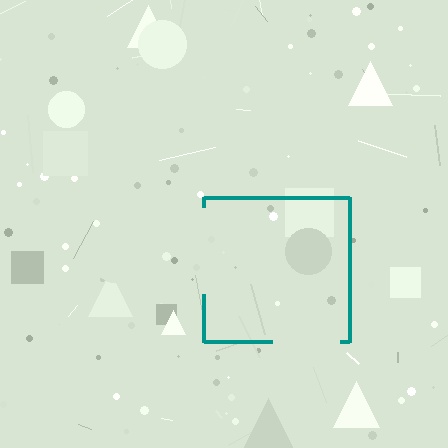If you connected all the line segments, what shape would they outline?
They would outline a square.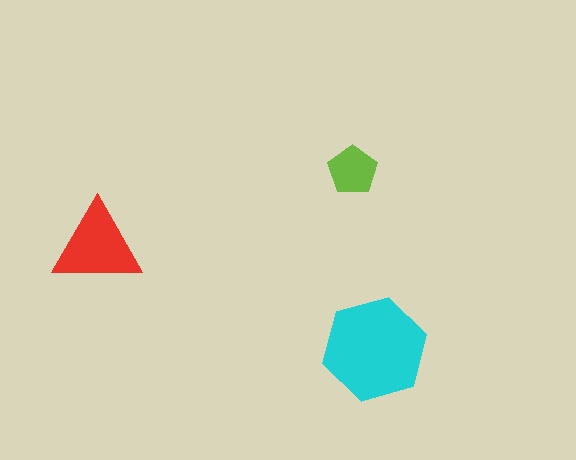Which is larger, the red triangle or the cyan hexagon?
The cyan hexagon.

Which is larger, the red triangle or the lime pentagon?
The red triangle.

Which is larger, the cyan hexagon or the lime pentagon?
The cyan hexagon.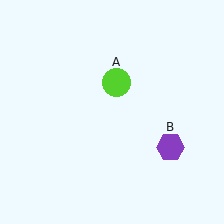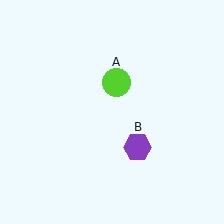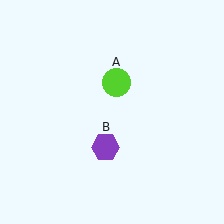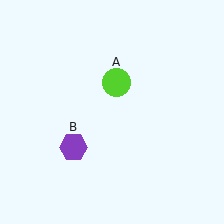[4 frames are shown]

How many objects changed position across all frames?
1 object changed position: purple hexagon (object B).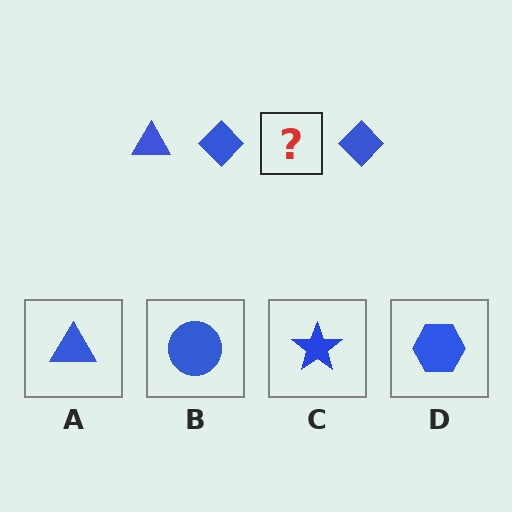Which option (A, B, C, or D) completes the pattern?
A.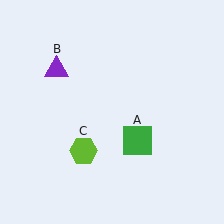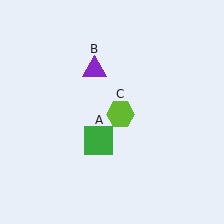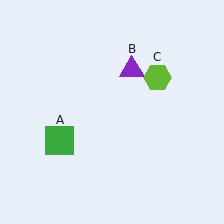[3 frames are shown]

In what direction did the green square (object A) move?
The green square (object A) moved left.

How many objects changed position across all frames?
3 objects changed position: green square (object A), purple triangle (object B), lime hexagon (object C).